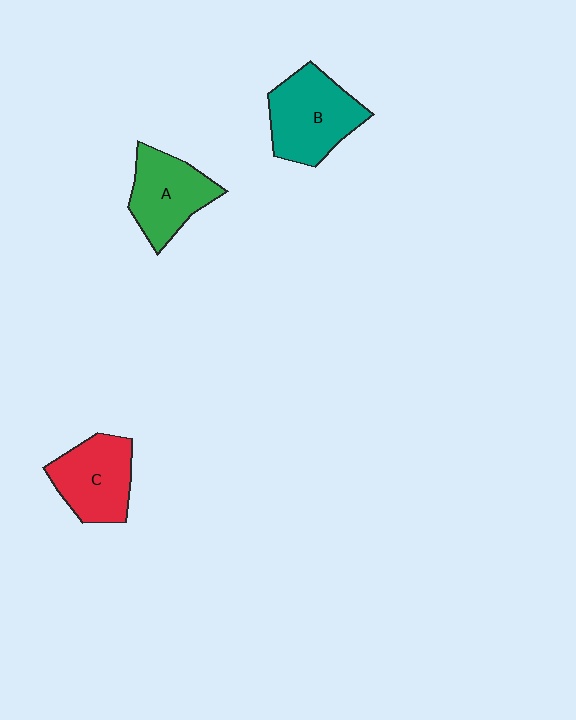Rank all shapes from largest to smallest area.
From largest to smallest: B (teal), C (red), A (green).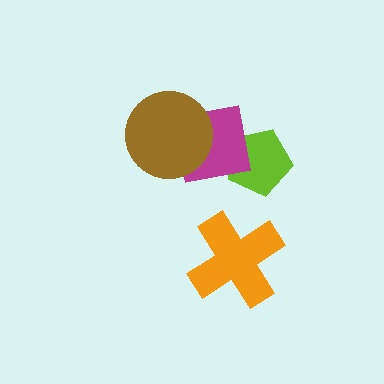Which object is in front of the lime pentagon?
The magenta square is in front of the lime pentagon.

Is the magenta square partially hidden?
Yes, it is partially covered by another shape.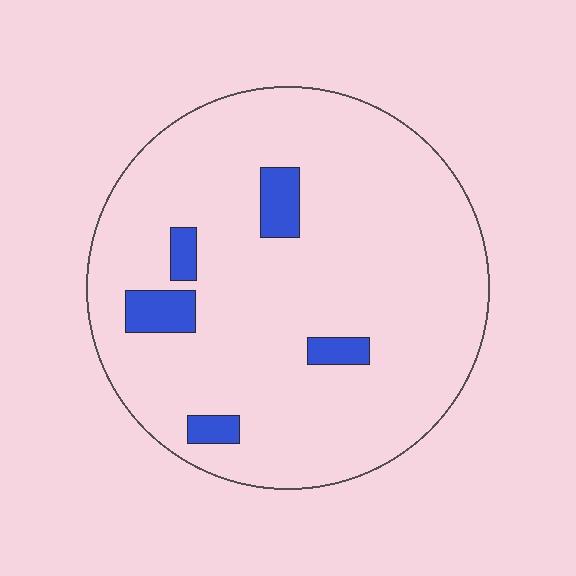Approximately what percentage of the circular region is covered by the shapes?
Approximately 10%.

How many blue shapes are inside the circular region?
5.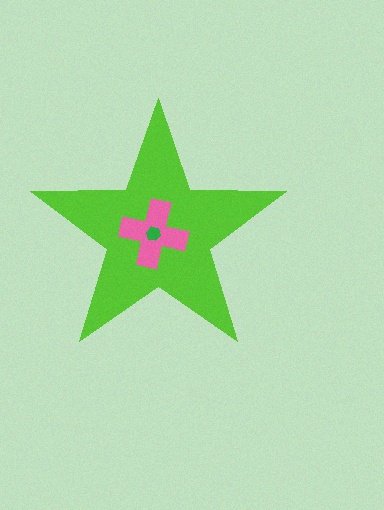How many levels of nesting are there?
3.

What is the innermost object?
The green hexagon.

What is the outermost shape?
The lime star.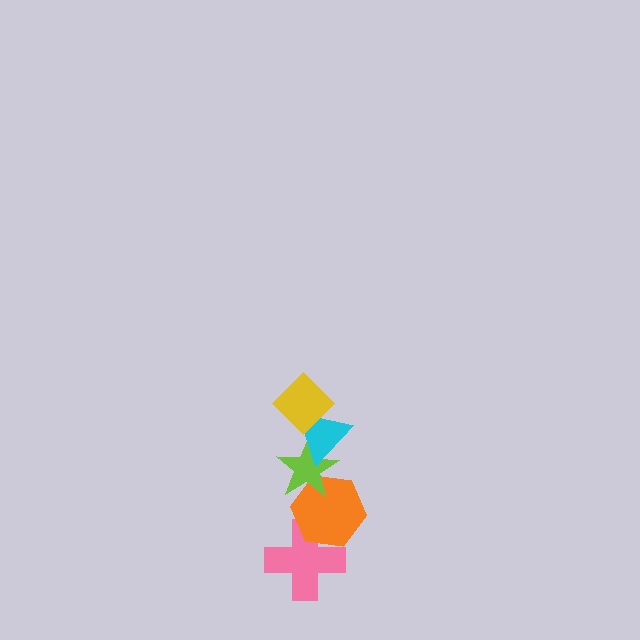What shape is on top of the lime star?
The cyan triangle is on top of the lime star.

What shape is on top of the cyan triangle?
The yellow diamond is on top of the cyan triangle.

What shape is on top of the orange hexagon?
The lime star is on top of the orange hexagon.